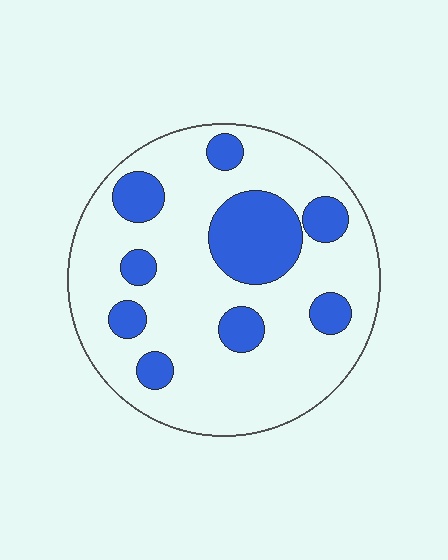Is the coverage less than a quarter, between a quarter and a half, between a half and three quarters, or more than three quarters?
Less than a quarter.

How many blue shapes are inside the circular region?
9.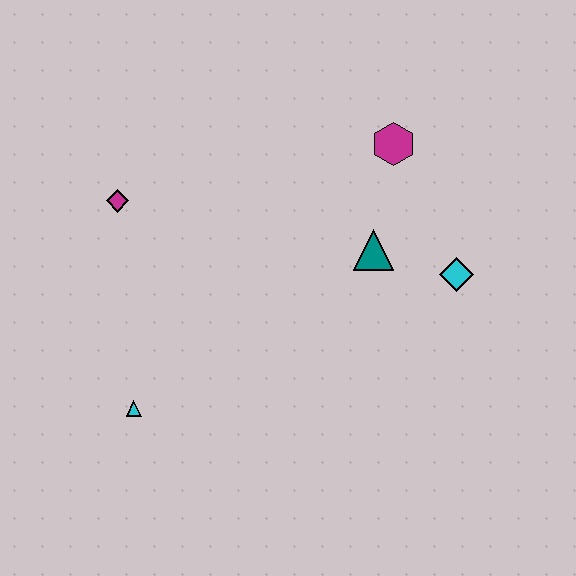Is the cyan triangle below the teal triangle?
Yes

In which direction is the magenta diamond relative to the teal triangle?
The magenta diamond is to the left of the teal triangle.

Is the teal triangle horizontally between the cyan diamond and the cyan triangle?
Yes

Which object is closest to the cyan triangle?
The magenta diamond is closest to the cyan triangle.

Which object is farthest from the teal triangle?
The cyan triangle is farthest from the teal triangle.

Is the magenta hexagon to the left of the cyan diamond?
Yes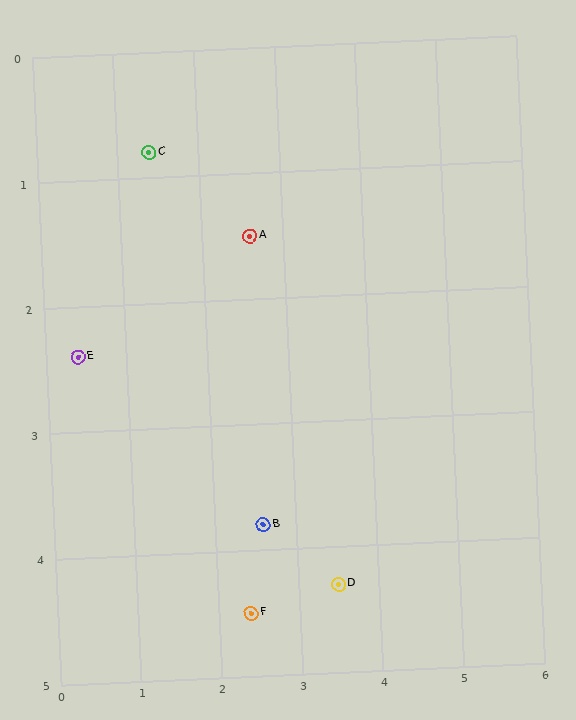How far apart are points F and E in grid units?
Points F and E are about 2.9 grid units apart.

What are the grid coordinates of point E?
Point E is at approximately (0.4, 2.4).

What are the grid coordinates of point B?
Point B is at approximately (2.6, 3.8).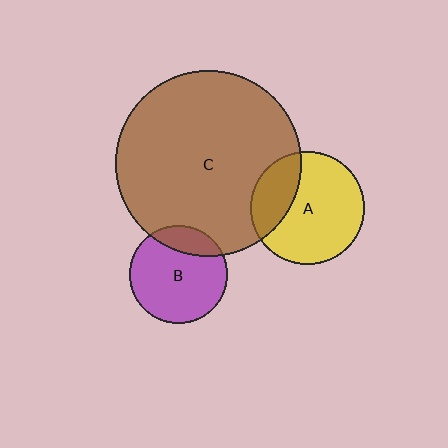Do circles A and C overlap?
Yes.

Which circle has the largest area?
Circle C (brown).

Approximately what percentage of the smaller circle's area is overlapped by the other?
Approximately 25%.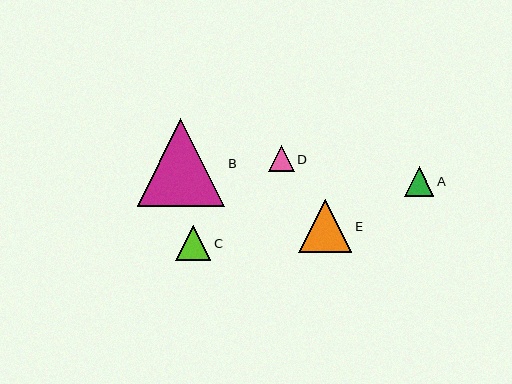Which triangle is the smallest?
Triangle D is the smallest with a size of approximately 26 pixels.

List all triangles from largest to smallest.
From largest to smallest: B, E, C, A, D.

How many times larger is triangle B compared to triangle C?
Triangle B is approximately 2.5 times the size of triangle C.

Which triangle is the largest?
Triangle B is the largest with a size of approximately 88 pixels.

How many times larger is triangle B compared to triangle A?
Triangle B is approximately 3.0 times the size of triangle A.